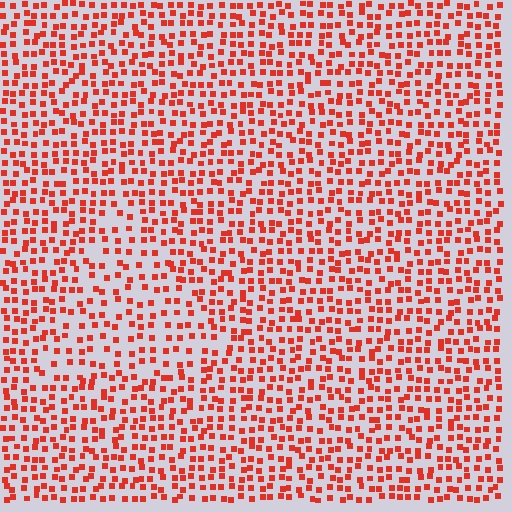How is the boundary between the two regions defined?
The boundary is defined by a change in element density (approximately 1.6x ratio). All elements are the same color, size, and shape.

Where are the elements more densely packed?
The elements are more densely packed outside the triangle boundary.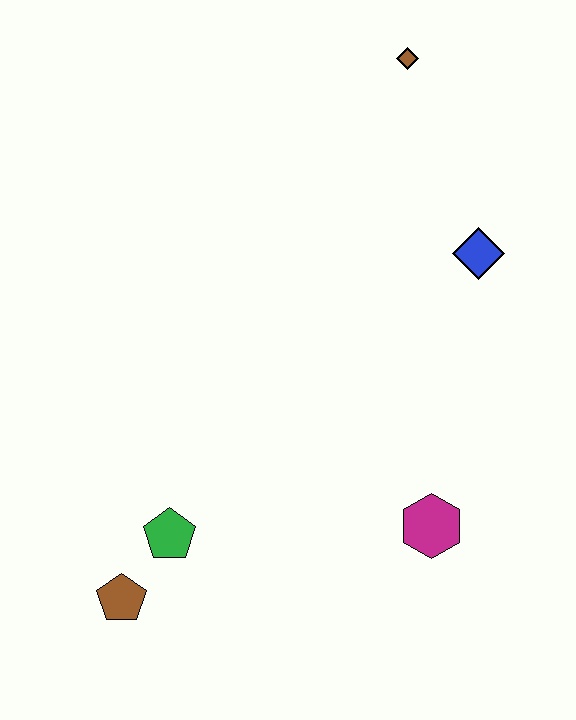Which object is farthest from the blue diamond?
The brown pentagon is farthest from the blue diamond.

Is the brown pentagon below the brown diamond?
Yes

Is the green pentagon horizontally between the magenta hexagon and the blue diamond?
No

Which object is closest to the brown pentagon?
The green pentagon is closest to the brown pentagon.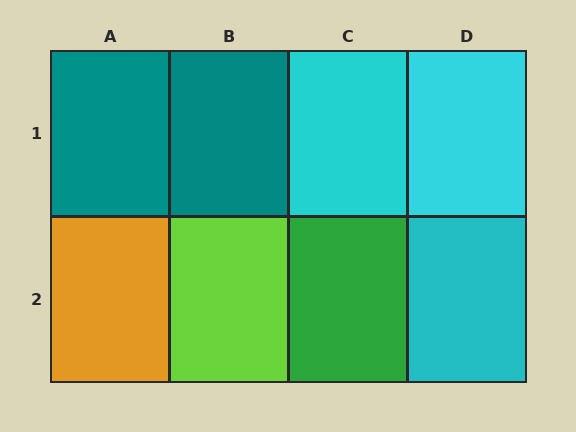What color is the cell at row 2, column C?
Green.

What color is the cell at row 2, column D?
Cyan.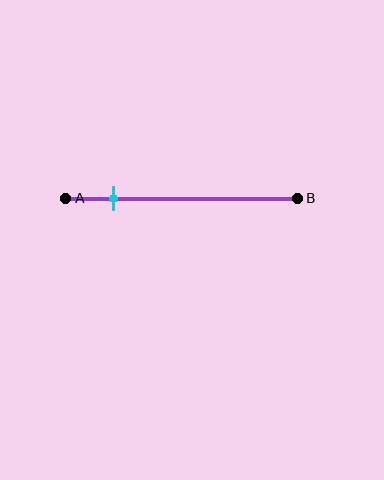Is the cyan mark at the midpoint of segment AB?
No, the mark is at about 20% from A, not at the 50% midpoint.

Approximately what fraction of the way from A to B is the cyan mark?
The cyan mark is approximately 20% of the way from A to B.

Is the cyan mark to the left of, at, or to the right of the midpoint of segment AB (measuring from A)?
The cyan mark is to the left of the midpoint of segment AB.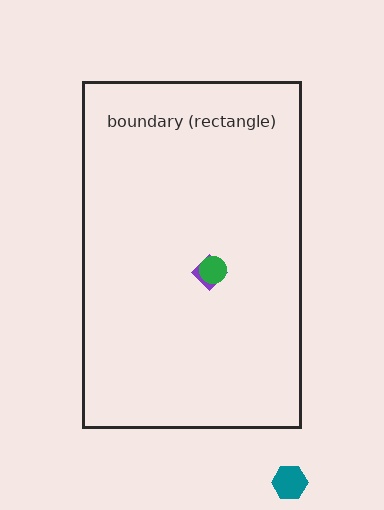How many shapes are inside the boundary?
2 inside, 1 outside.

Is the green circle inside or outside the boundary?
Inside.